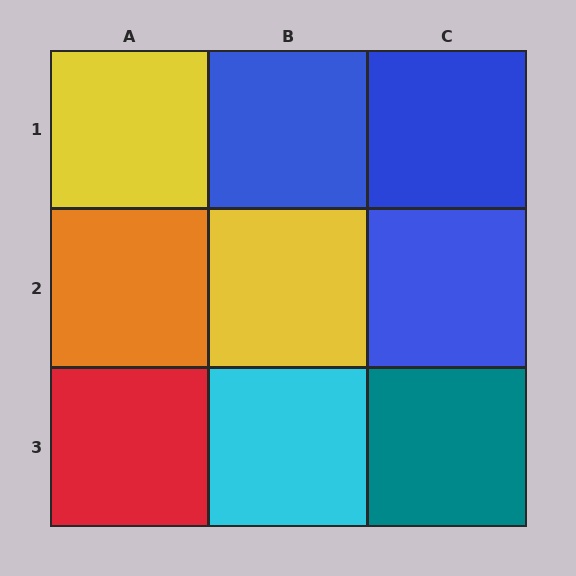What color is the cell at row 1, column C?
Blue.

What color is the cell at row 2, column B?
Yellow.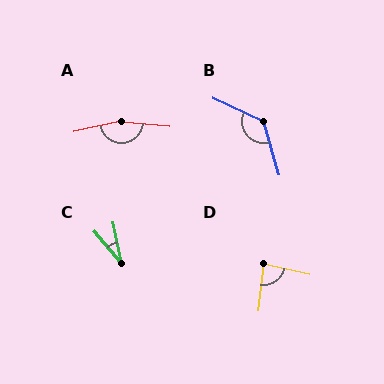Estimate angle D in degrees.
Approximately 85 degrees.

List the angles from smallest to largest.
C (29°), D (85°), B (131°), A (162°).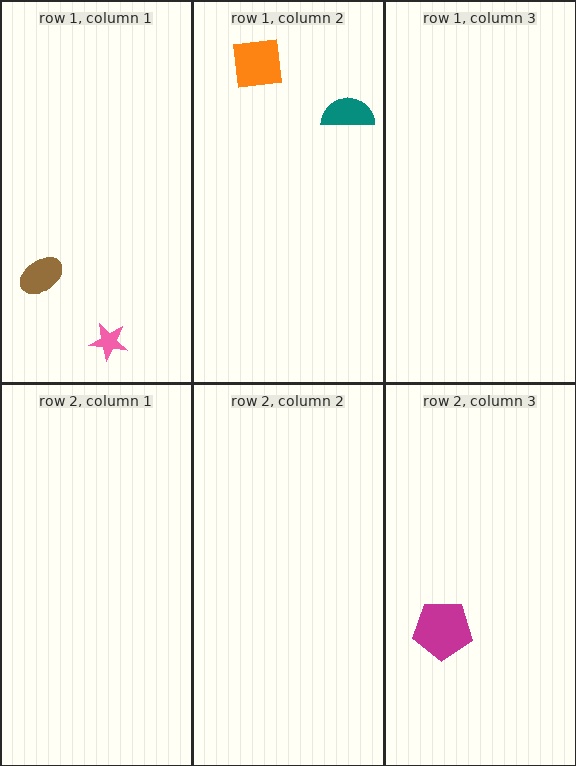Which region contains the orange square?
The row 1, column 2 region.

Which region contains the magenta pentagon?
The row 2, column 3 region.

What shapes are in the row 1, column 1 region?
The pink star, the brown ellipse.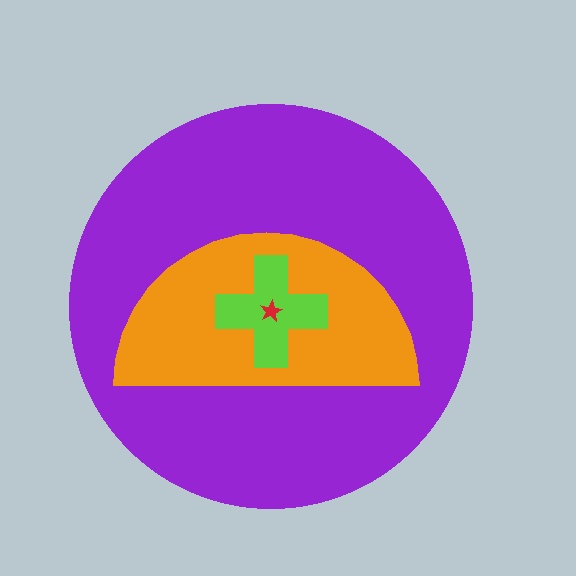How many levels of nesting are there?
4.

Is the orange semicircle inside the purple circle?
Yes.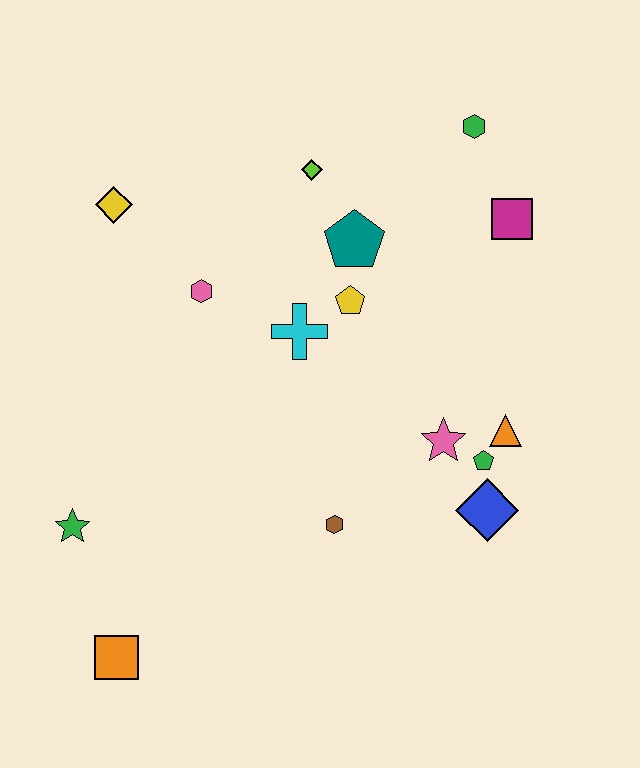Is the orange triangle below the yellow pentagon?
Yes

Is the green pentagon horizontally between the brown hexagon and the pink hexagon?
No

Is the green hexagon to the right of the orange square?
Yes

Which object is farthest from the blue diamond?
The yellow diamond is farthest from the blue diamond.